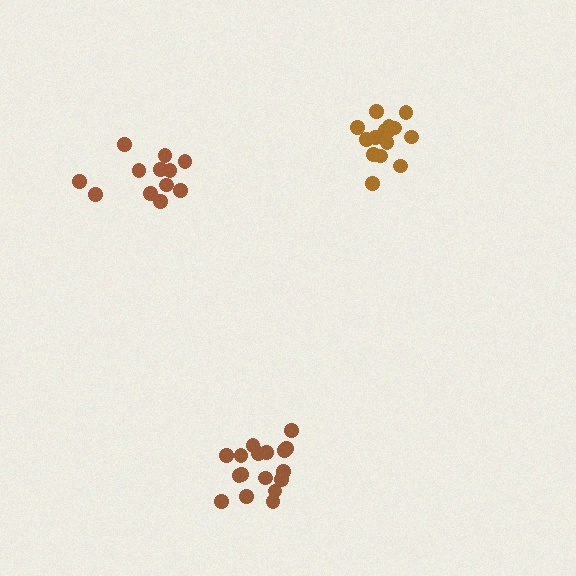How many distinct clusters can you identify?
There are 3 distinct clusters.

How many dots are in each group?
Group 1: 17 dots, Group 2: 12 dots, Group 3: 15 dots (44 total).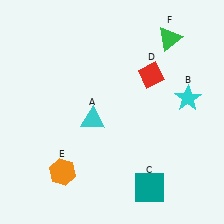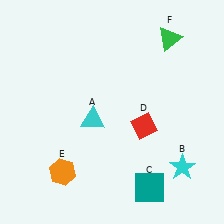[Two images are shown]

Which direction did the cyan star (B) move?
The cyan star (B) moved down.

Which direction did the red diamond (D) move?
The red diamond (D) moved down.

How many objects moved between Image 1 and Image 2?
2 objects moved between the two images.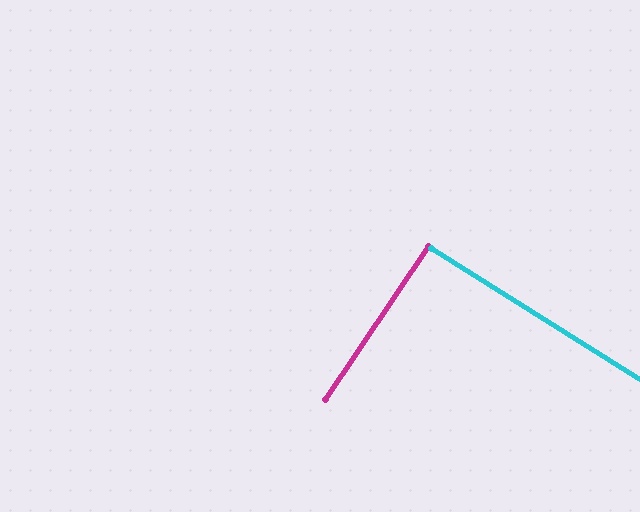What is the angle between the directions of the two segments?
Approximately 88 degrees.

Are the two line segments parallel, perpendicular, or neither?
Perpendicular — they meet at approximately 88°.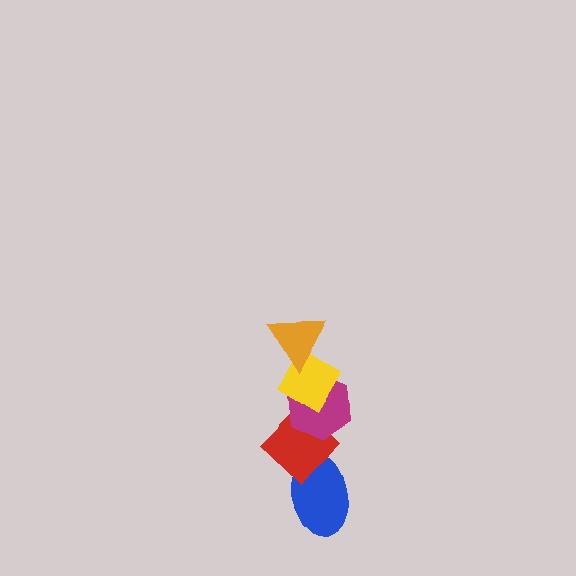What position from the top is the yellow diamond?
The yellow diamond is 2nd from the top.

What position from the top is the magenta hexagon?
The magenta hexagon is 3rd from the top.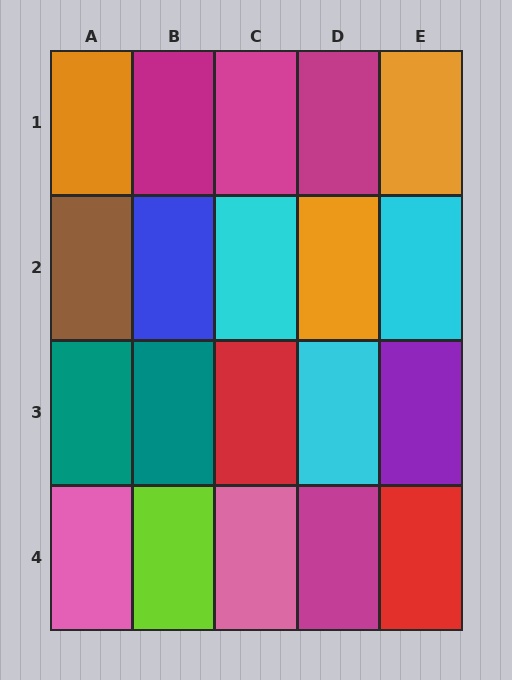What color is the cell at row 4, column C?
Pink.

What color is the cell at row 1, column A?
Orange.